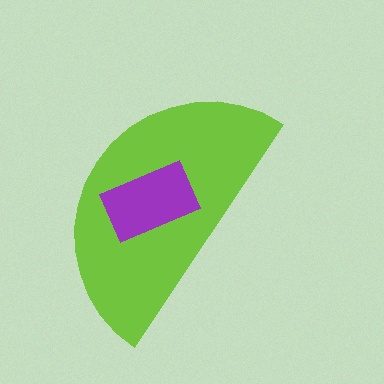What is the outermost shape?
The lime semicircle.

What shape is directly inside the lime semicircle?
The purple rectangle.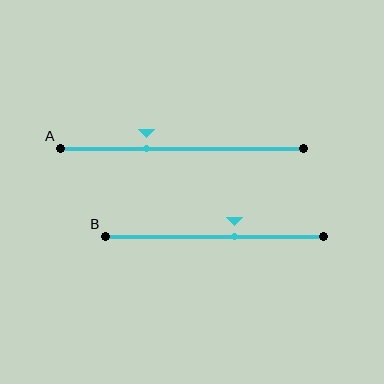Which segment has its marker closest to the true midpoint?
Segment B has its marker closest to the true midpoint.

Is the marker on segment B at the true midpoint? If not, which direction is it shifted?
No, the marker on segment B is shifted to the right by about 9% of the segment length.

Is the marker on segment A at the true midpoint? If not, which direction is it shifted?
No, the marker on segment A is shifted to the left by about 15% of the segment length.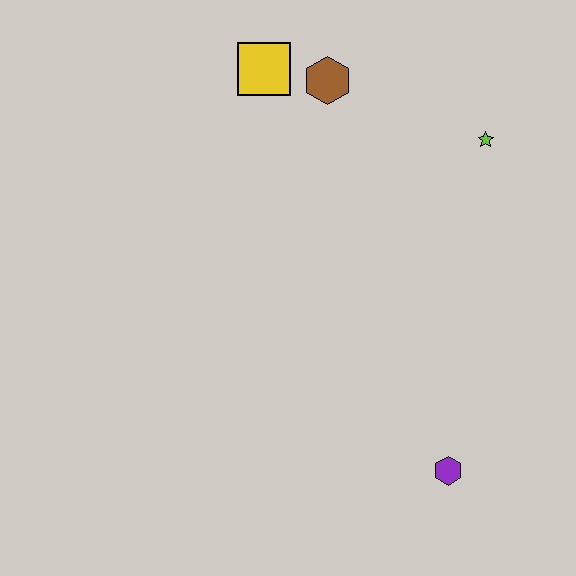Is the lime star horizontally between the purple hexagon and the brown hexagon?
No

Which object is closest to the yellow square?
The brown hexagon is closest to the yellow square.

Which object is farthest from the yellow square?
The purple hexagon is farthest from the yellow square.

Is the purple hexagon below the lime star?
Yes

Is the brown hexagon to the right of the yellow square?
Yes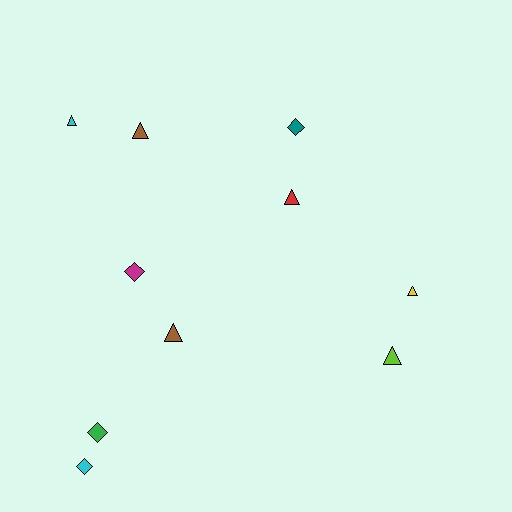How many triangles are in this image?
There are 6 triangles.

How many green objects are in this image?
There is 1 green object.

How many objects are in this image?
There are 10 objects.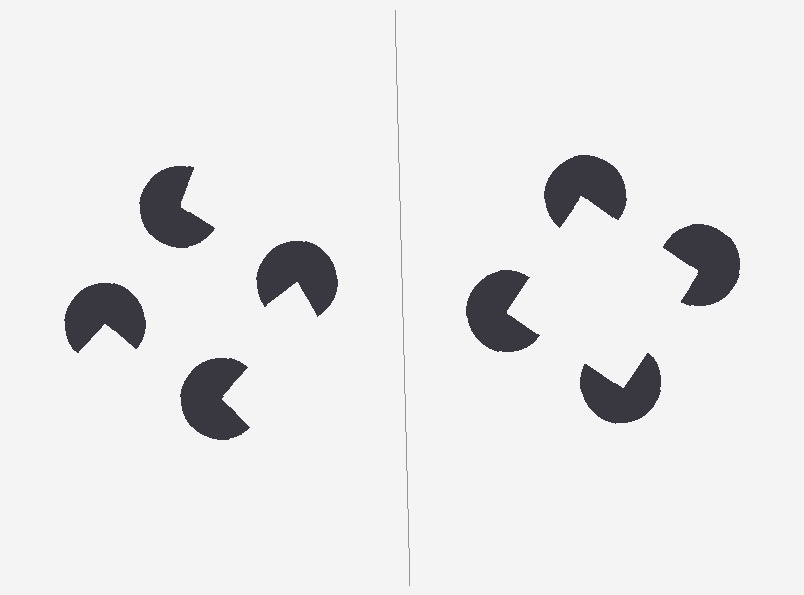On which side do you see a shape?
An illusory square appears on the right side. On the left side the wedge cuts are rotated, so no coherent shape forms.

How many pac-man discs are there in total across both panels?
8 — 4 on each side.